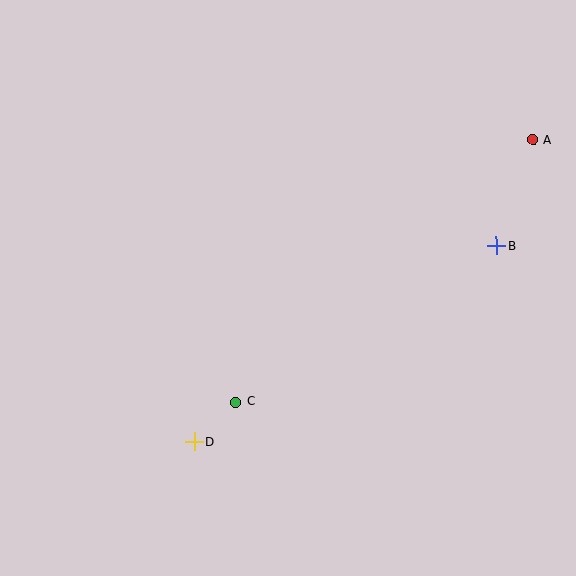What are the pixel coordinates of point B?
Point B is at (496, 246).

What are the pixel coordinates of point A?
Point A is at (532, 140).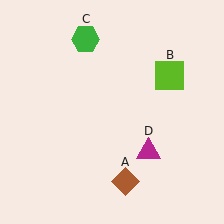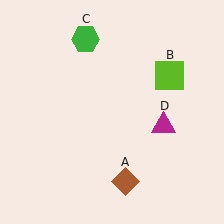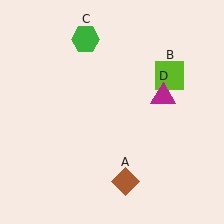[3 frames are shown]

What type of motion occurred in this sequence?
The magenta triangle (object D) rotated counterclockwise around the center of the scene.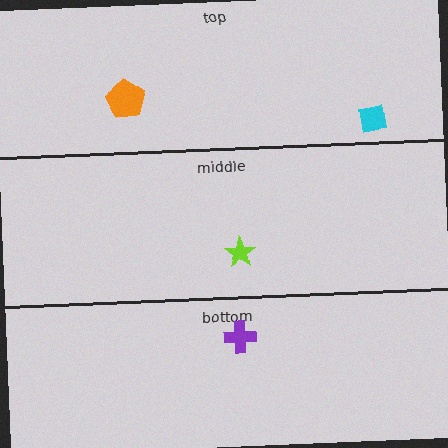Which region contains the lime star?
The middle region.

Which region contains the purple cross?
The bottom region.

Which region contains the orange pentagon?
The top region.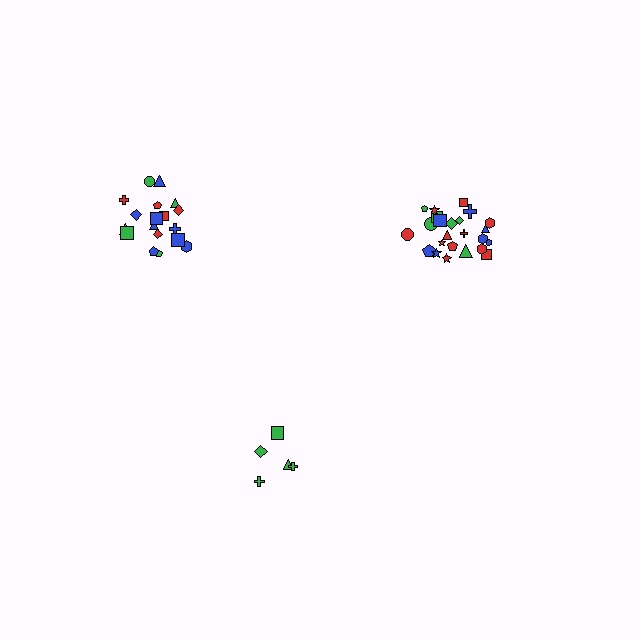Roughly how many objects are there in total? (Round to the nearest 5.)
Roughly 50 objects in total.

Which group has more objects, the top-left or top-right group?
The top-right group.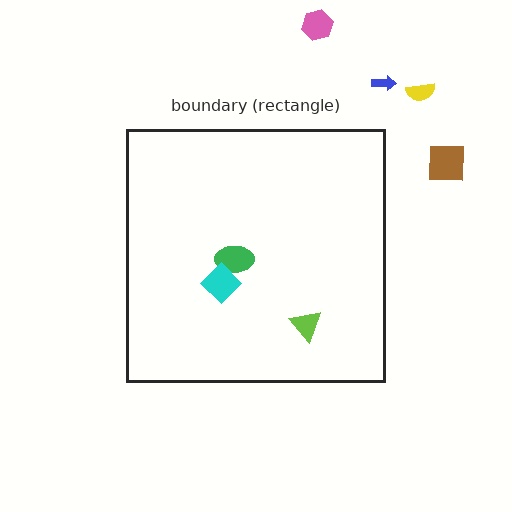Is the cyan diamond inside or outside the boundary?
Inside.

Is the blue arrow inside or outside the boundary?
Outside.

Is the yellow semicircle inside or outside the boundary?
Outside.